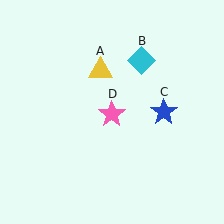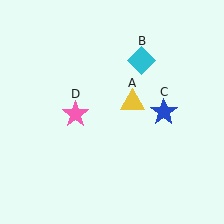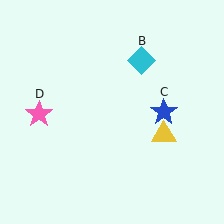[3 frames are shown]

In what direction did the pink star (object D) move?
The pink star (object D) moved left.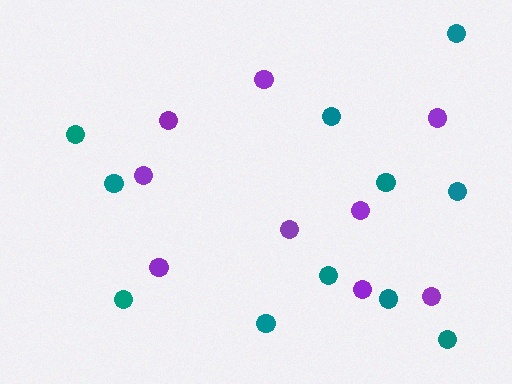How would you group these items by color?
There are 2 groups: one group of purple circles (9) and one group of teal circles (11).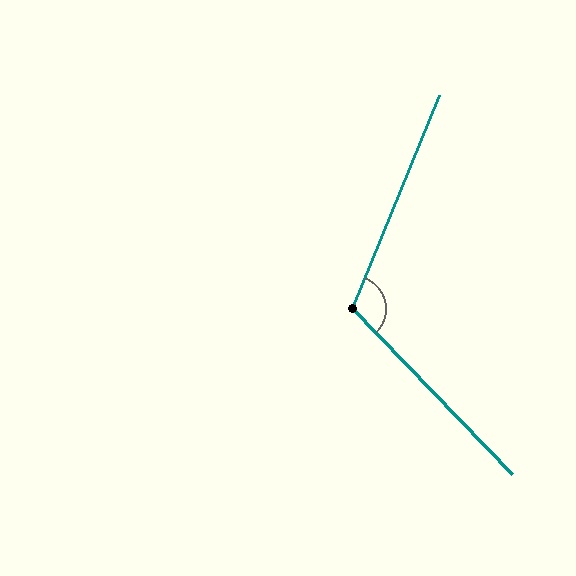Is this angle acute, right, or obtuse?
It is obtuse.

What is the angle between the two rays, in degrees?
Approximately 114 degrees.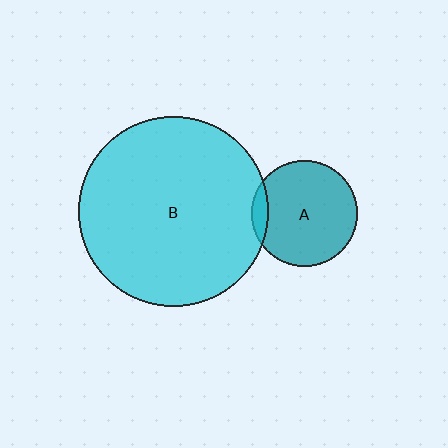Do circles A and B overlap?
Yes.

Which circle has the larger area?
Circle B (cyan).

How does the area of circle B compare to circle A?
Approximately 3.2 times.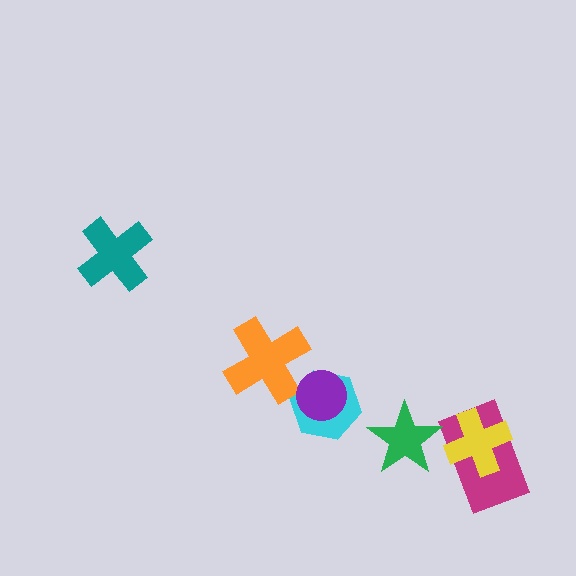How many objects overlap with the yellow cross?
1 object overlaps with the yellow cross.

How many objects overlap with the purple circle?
1 object overlaps with the purple circle.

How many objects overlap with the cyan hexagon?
1 object overlaps with the cyan hexagon.